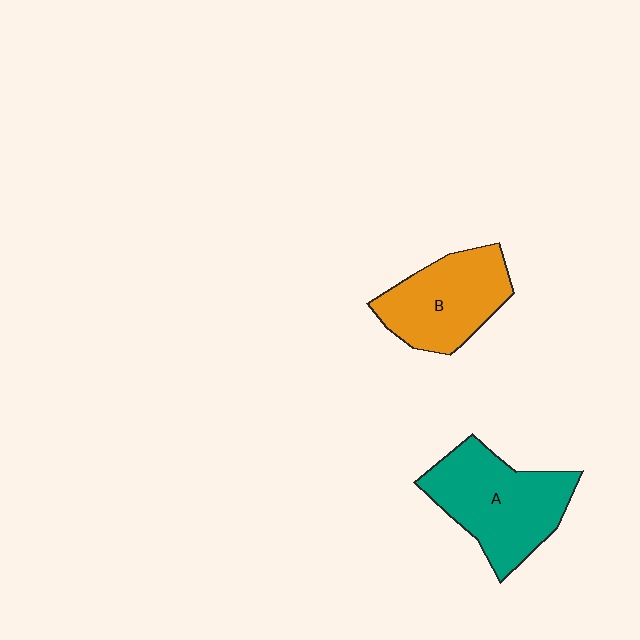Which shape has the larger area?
Shape A (teal).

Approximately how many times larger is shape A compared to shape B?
Approximately 1.2 times.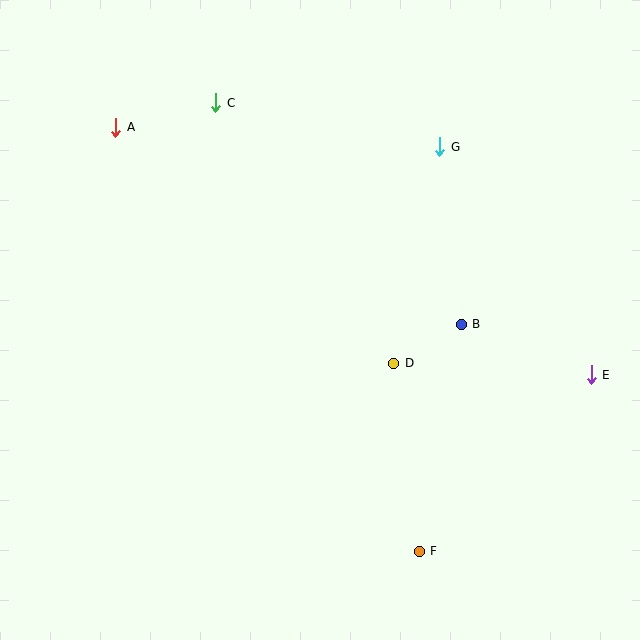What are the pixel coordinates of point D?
Point D is at (394, 363).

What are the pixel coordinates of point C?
Point C is at (216, 103).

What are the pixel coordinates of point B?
Point B is at (461, 324).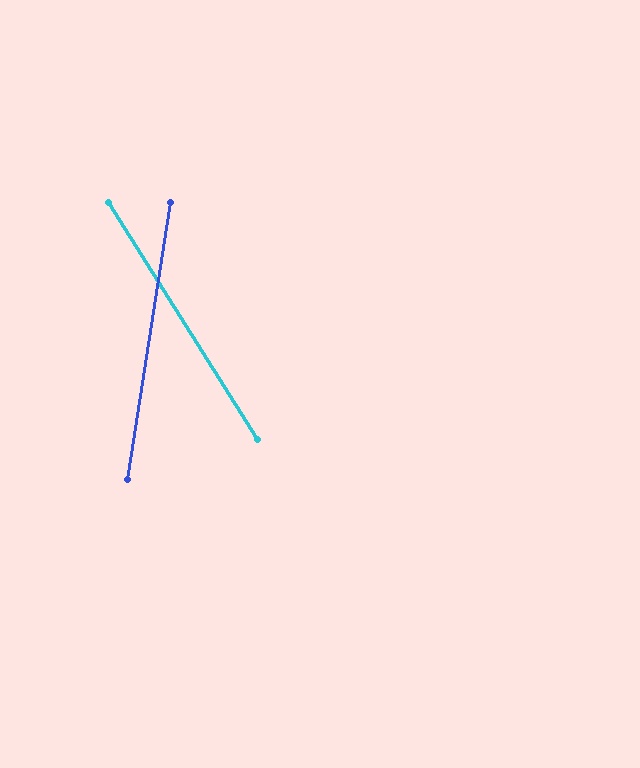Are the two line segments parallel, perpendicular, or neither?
Neither parallel nor perpendicular — they differ by about 41°.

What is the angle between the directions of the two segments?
Approximately 41 degrees.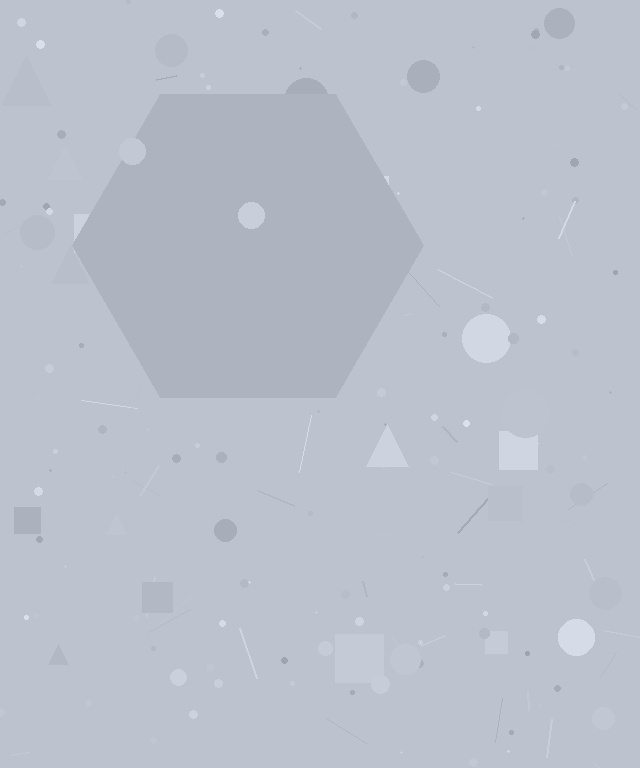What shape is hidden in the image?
A hexagon is hidden in the image.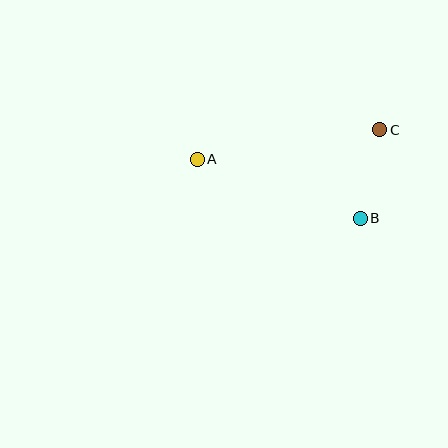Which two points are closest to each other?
Points B and C are closest to each other.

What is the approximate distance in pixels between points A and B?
The distance between A and B is approximately 173 pixels.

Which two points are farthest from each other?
Points A and C are farthest from each other.